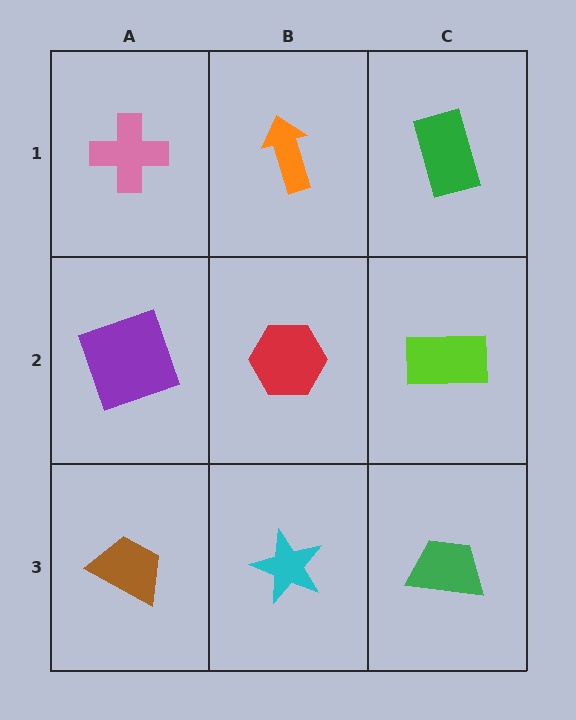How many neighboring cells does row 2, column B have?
4.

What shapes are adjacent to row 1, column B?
A red hexagon (row 2, column B), a pink cross (row 1, column A), a green rectangle (row 1, column C).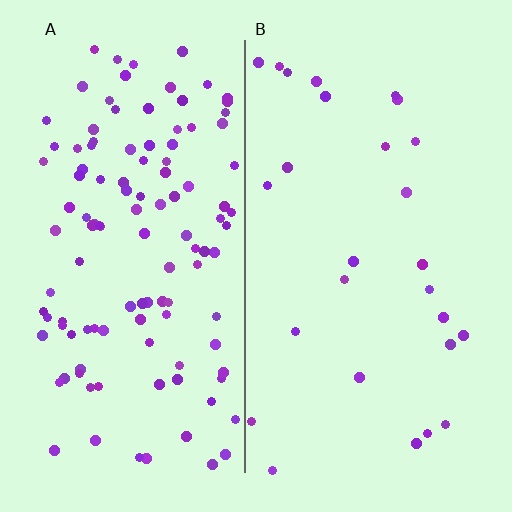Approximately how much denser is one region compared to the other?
Approximately 4.3× — region A over region B.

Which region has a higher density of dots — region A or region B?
A (the left).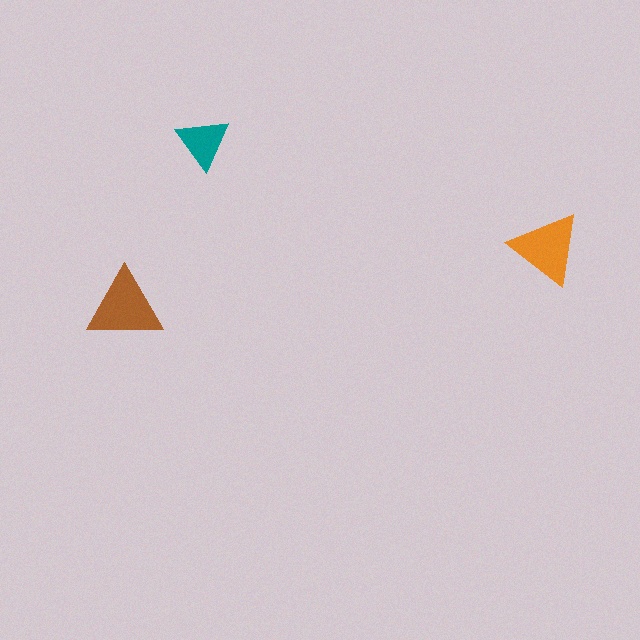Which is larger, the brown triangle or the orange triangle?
The brown one.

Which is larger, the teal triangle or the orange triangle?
The orange one.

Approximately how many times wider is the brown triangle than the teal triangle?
About 1.5 times wider.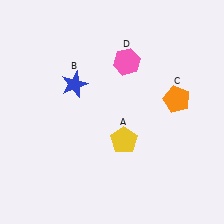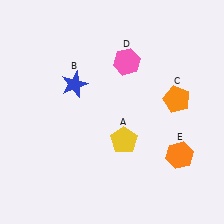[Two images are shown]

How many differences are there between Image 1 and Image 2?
There is 1 difference between the two images.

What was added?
An orange hexagon (E) was added in Image 2.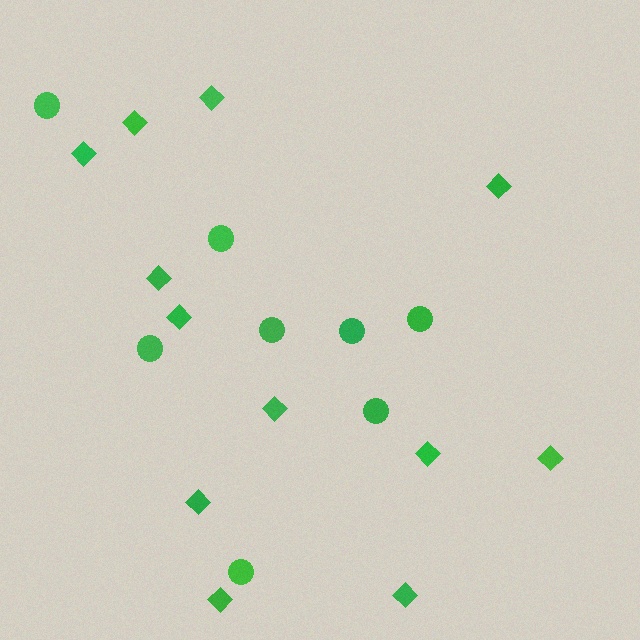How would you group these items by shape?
There are 2 groups: one group of circles (8) and one group of diamonds (12).